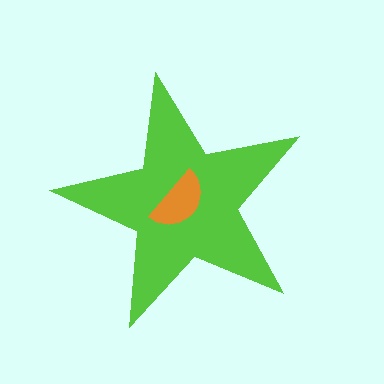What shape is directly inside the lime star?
The orange semicircle.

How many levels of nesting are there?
2.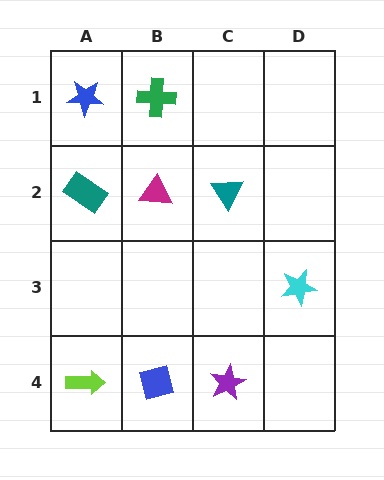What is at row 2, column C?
A teal triangle.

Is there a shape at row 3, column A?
No, that cell is empty.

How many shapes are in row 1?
2 shapes.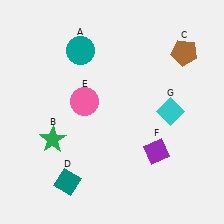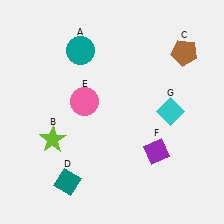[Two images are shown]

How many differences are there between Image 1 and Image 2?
There is 1 difference between the two images.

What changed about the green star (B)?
In Image 1, B is green. In Image 2, it changed to lime.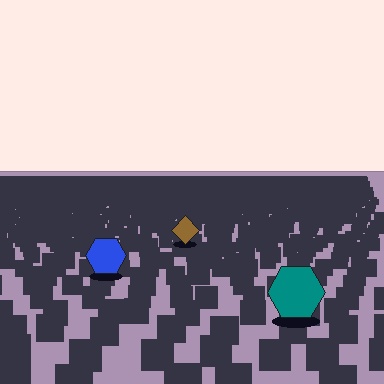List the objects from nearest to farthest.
From nearest to farthest: the teal hexagon, the blue hexagon, the brown diamond.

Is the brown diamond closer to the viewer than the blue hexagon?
No. The blue hexagon is closer — you can tell from the texture gradient: the ground texture is coarser near it.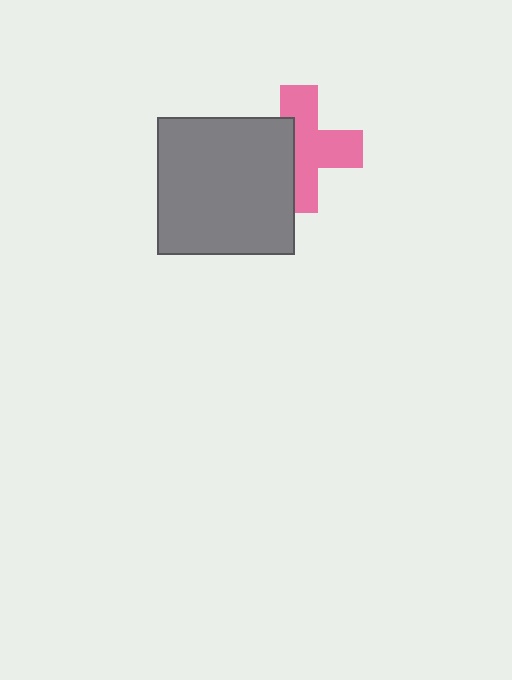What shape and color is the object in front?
The object in front is a gray square.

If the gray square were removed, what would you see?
You would see the complete pink cross.